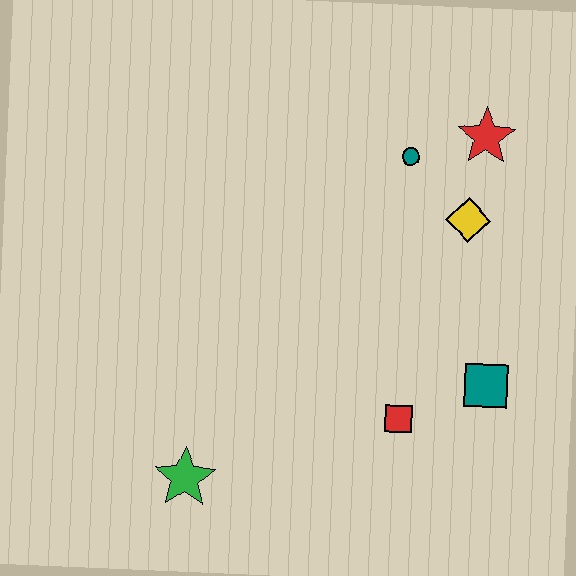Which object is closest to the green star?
The red square is closest to the green star.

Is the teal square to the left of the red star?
No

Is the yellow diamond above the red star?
No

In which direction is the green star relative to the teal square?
The green star is to the left of the teal square.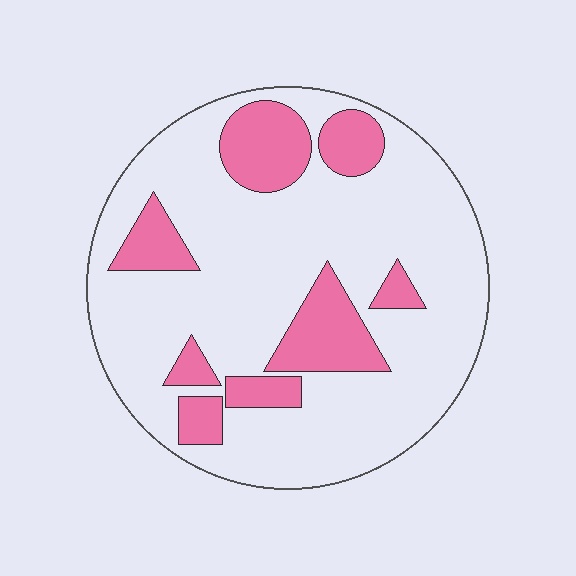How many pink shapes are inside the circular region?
8.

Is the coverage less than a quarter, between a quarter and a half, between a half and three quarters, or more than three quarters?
Less than a quarter.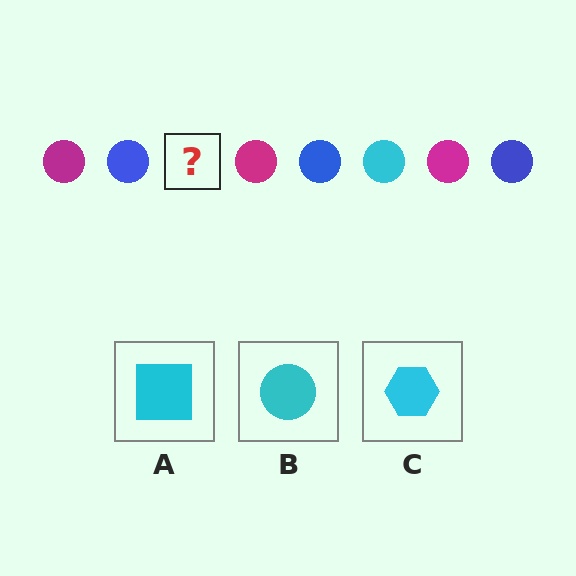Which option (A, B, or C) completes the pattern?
B.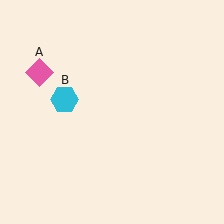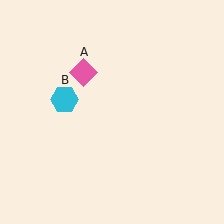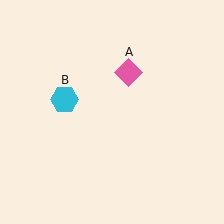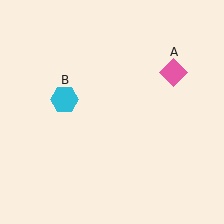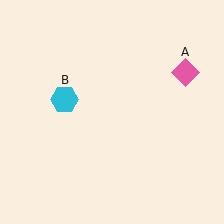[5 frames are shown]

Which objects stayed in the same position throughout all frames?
Cyan hexagon (object B) remained stationary.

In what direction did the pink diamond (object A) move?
The pink diamond (object A) moved right.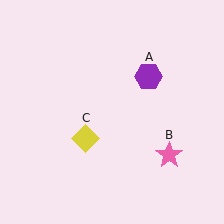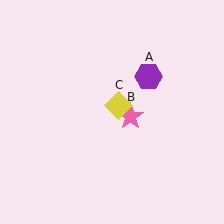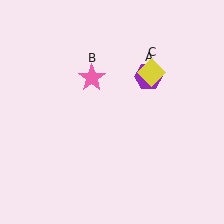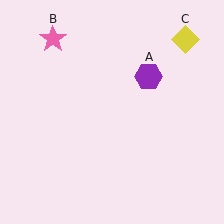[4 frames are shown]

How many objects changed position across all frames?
2 objects changed position: pink star (object B), yellow diamond (object C).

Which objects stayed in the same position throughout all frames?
Purple hexagon (object A) remained stationary.